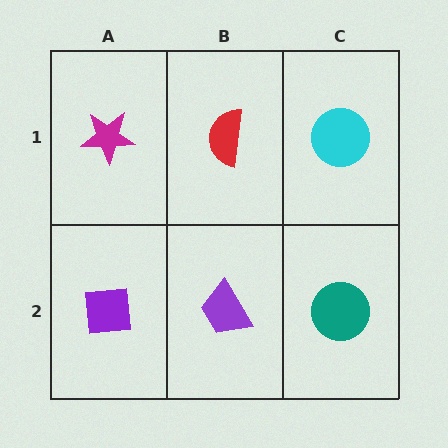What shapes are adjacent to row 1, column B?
A purple trapezoid (row 2, column B), a magenta star (row 1, column A), a cyan circle (row 1, column C).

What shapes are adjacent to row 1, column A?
A purple square (row 2, column A), a red semicircle (row 1, column B).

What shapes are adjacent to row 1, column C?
A teal circle (row 2, column C), a red semicircle (row 1, column B).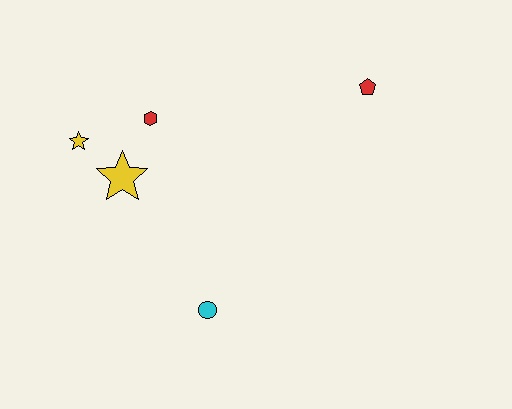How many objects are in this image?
There are 5 objects.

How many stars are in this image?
There are 2 stars.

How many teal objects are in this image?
There are no teal objects.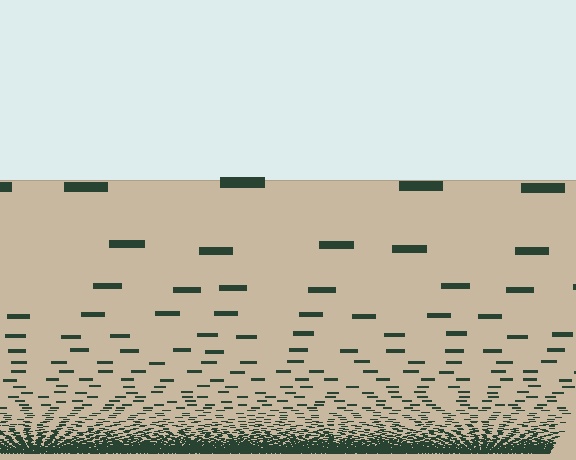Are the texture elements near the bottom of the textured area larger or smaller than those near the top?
Smaller. The gradient is inverted — elements near the bottom are smaller and denser.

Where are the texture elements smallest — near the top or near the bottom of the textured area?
Near the bottom.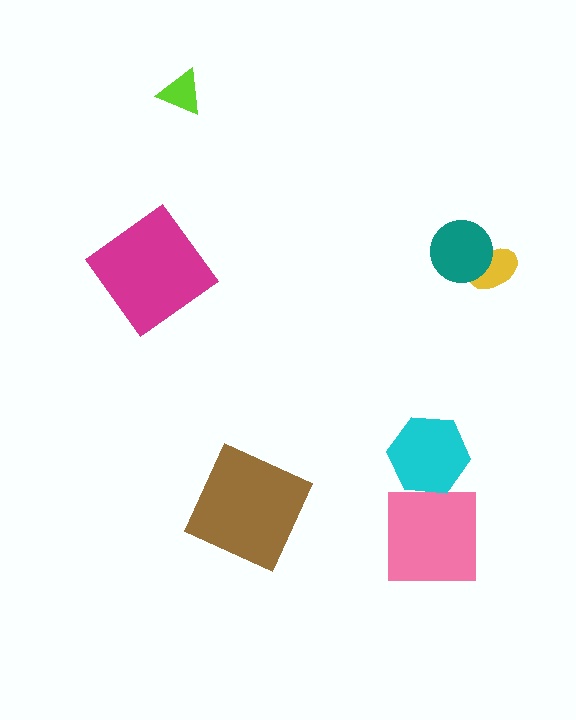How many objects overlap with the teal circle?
1 object overlaps with the teal circle.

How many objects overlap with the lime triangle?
0 objects overlap with the lime triangle.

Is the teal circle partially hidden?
No, no other shape covers it.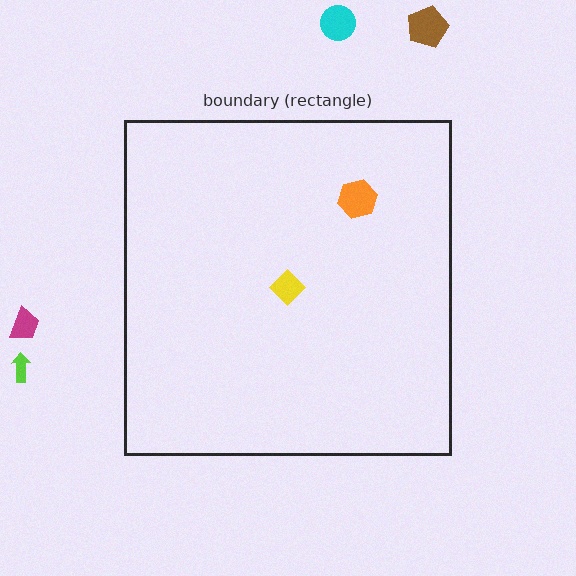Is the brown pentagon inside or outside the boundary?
Outside.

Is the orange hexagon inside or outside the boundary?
Inside.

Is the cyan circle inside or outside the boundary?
Outside.